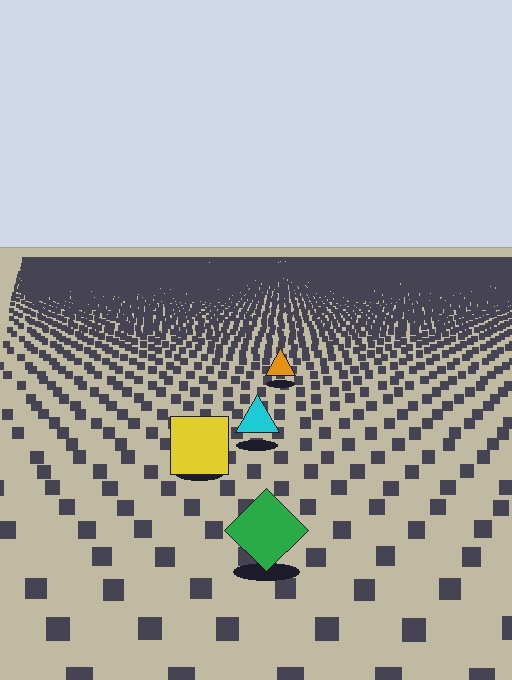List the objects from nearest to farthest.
From nearest to farthest: the green diamond, the yellow square, the cyan triangle, the orange triangle.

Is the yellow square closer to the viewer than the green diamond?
No. The green diamond is closer — you can tell from the texture gradient: the ground texture is coarser near it.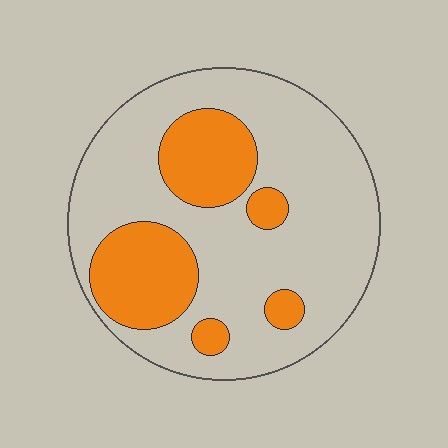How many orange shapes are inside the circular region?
5.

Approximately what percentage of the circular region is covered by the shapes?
Approximately 25%.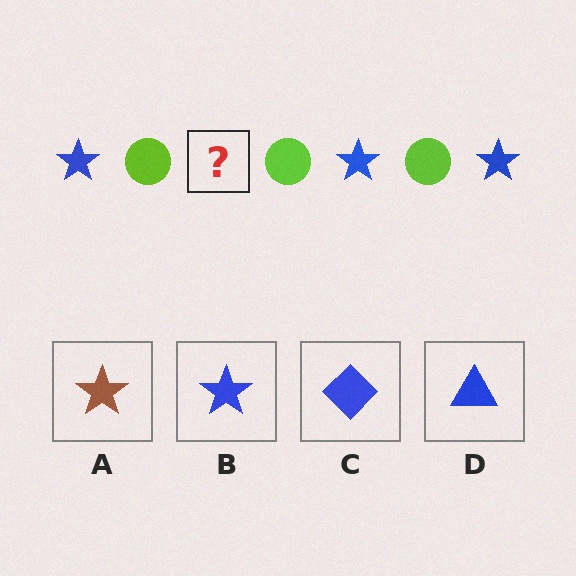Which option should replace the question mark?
Option B.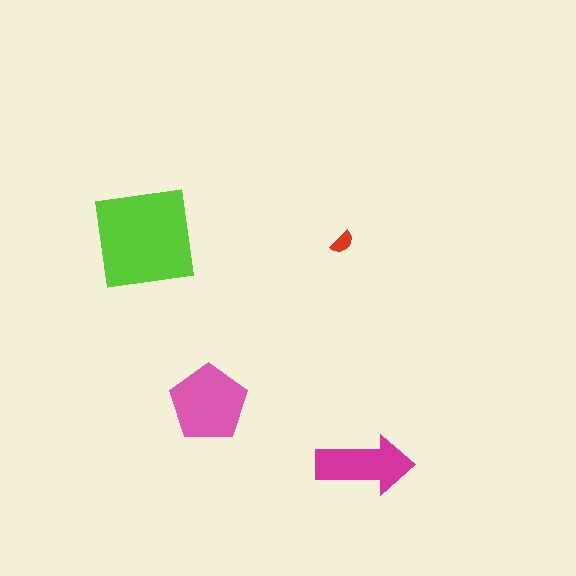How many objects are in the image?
There are 4 objects in the image.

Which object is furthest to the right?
The magenta arrow is rightmost.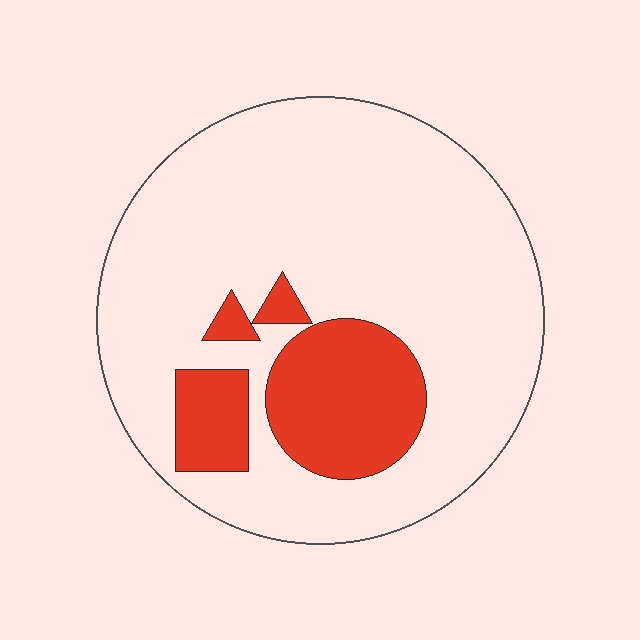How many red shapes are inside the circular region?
4.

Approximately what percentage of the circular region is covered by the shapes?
Approximately 20%.